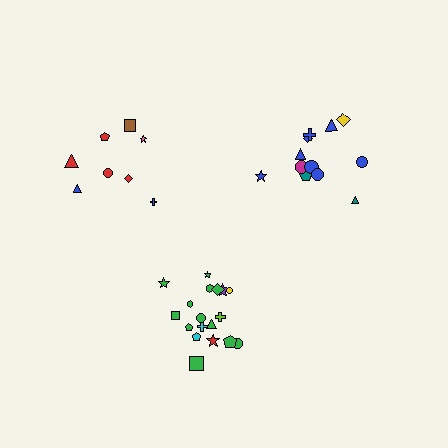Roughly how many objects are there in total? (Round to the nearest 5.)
Roughly 40 objects in total.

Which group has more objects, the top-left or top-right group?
The top-right group.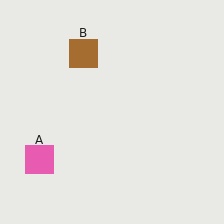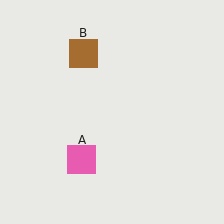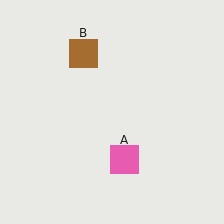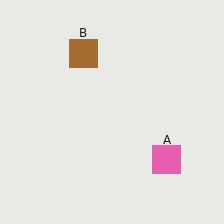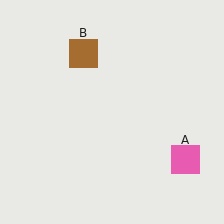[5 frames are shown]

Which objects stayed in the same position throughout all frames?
Brown square (object B) remained stationary.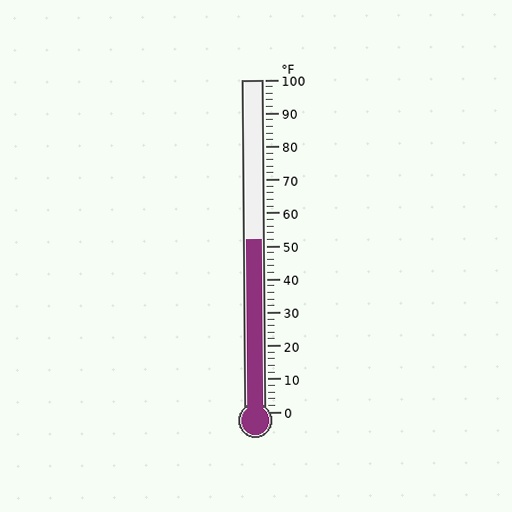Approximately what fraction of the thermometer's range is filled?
The thermometer is filled to approximately 50% of its range.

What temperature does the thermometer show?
The thermometer shows approximately 52°F.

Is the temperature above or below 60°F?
The temperature is below 60°F.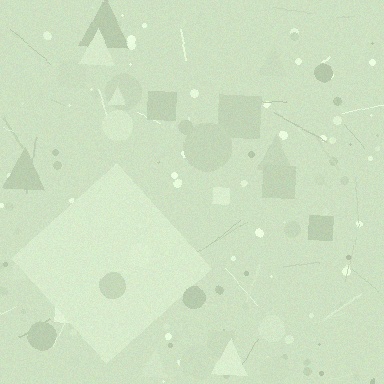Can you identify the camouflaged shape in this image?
The camouflaged shape is a diamond.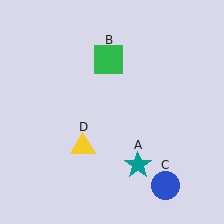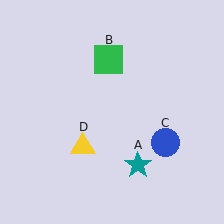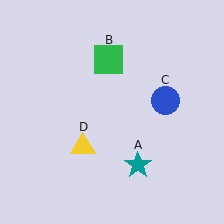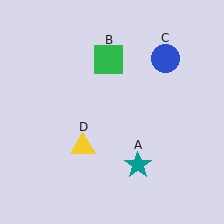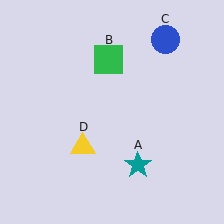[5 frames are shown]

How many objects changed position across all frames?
1 object changed position: blue circle (object C).